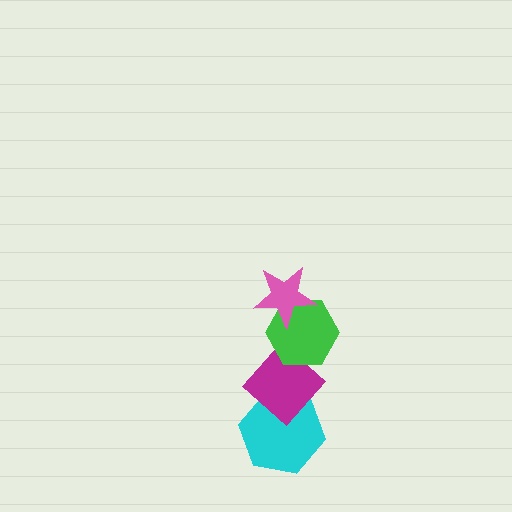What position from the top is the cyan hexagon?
The cyan hexagon is 4th from the top.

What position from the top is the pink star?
The pink star is 1st from the top.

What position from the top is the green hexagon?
The green hexagon is 2nd from the top.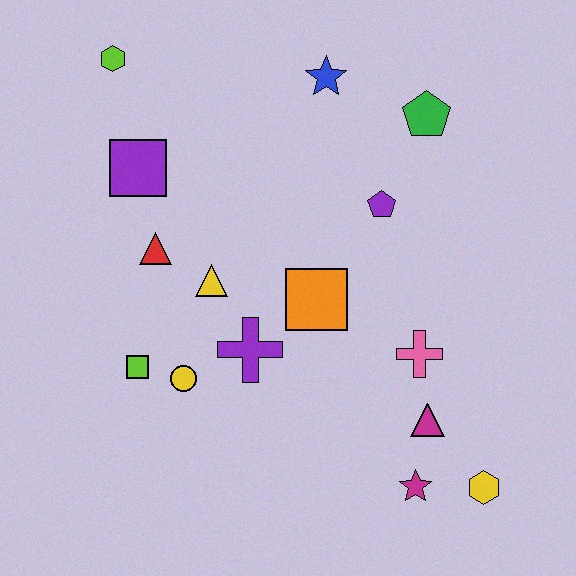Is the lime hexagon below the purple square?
No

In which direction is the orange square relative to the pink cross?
The orange square is to the left of the pink cross.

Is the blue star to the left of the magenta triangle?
Yes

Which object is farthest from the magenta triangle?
The lime hexagon is farthest from the magenta triangle.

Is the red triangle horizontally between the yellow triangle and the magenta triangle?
No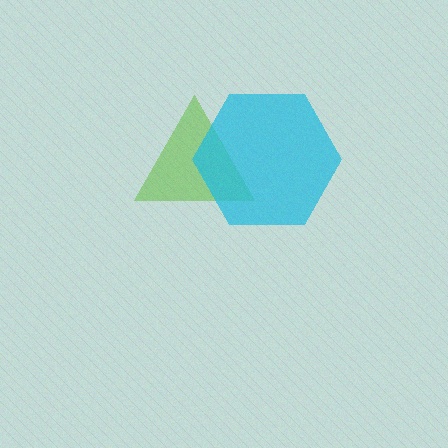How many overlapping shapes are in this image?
There are 2 overlapping shapes in the image.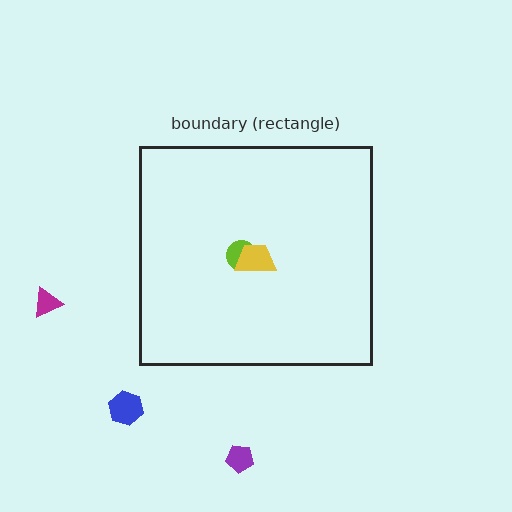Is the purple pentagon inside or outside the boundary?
Outside.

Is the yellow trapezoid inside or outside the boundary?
Inside.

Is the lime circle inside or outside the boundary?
Inside.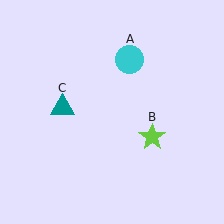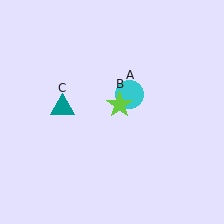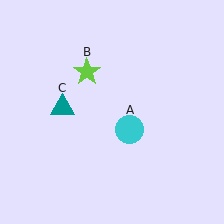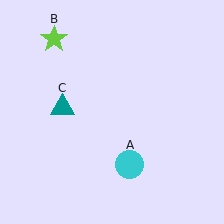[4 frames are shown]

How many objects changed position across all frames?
2 objects changed position: cyan circle (object A), lime star (object B).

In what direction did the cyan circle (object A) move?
The cyan circle (object A) moved down.